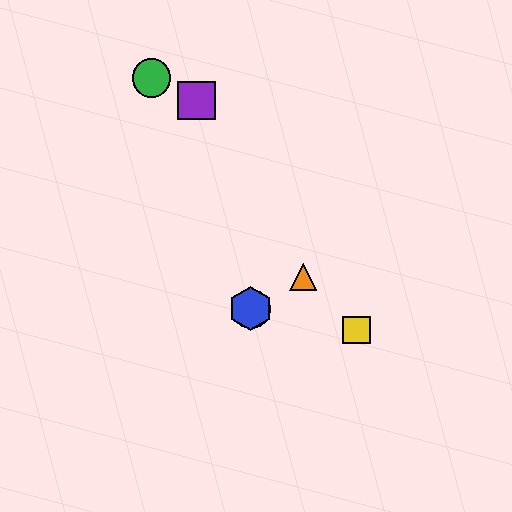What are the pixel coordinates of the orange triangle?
The orange triangle is at (303, 277).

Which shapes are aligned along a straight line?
The red circle, the blue hexagon, the green circle are aligned along a straight line.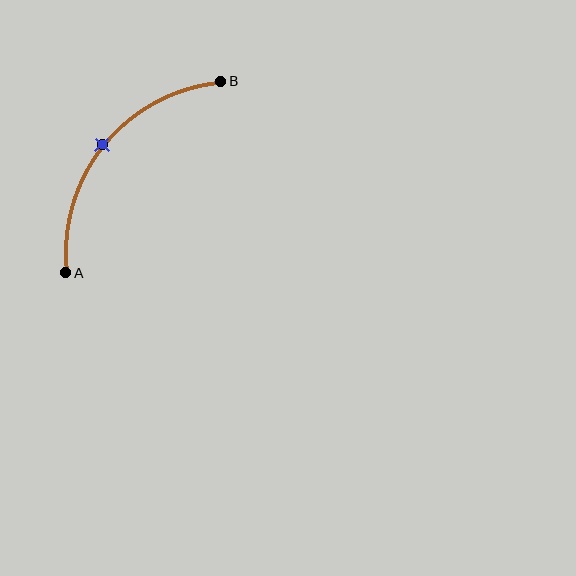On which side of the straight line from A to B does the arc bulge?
The arc bulges above and to the left of the straight line connecting A and B.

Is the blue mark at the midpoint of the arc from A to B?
Yes. The blue mark lies on the arc at equal arc-length from both A and B — it is the arc midpoint.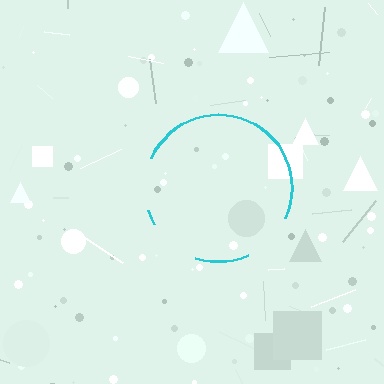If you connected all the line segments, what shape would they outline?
They would outline a circle.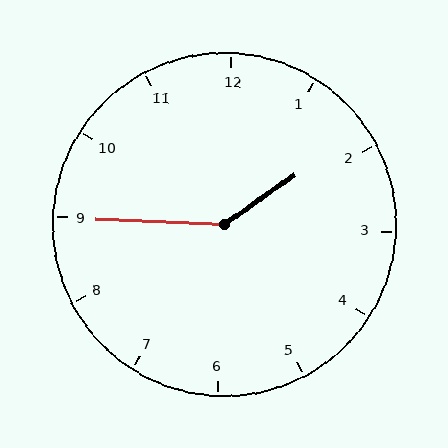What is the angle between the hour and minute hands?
Approximately 142 degrees.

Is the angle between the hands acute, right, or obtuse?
It is obtuse.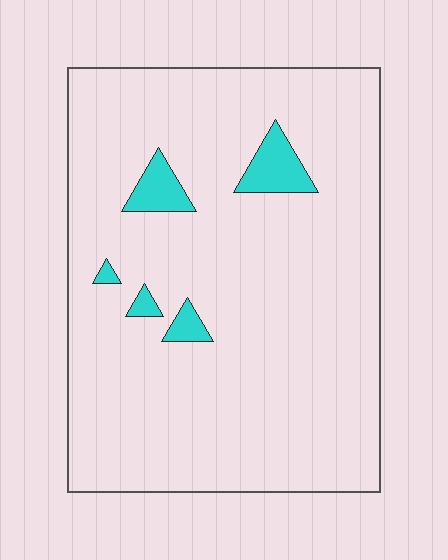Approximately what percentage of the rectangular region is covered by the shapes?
Approximately 5%.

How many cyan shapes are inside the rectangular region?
5.